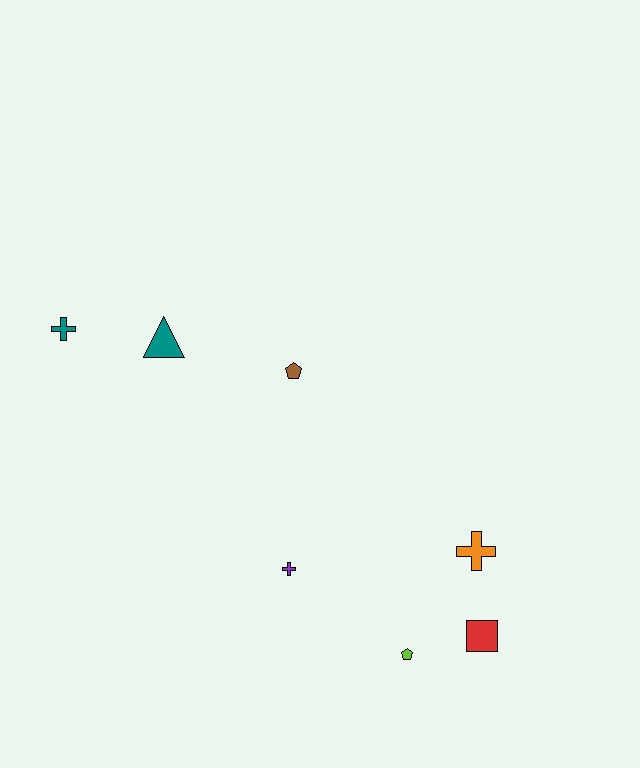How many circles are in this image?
There are no circles.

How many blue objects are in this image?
There are no blue objects.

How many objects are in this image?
There are 7 objects.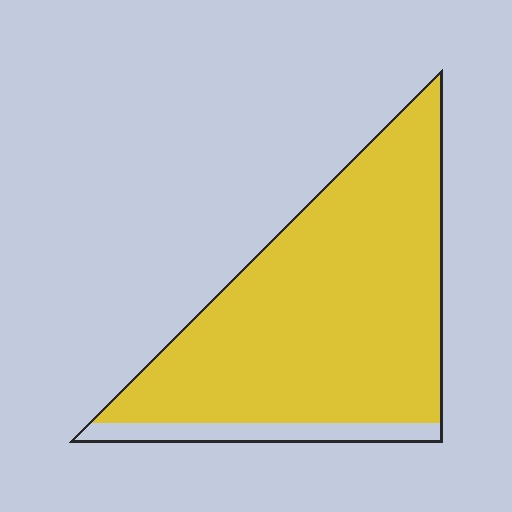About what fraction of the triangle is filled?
About nine tenths (9/10).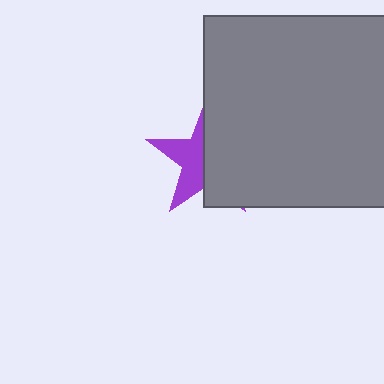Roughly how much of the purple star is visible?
A small part of it is visible (roughly 44%).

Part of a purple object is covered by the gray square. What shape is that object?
It is a star.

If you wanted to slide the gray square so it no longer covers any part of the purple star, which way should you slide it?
Slide it right — that is the most direct way to separate the two shapes.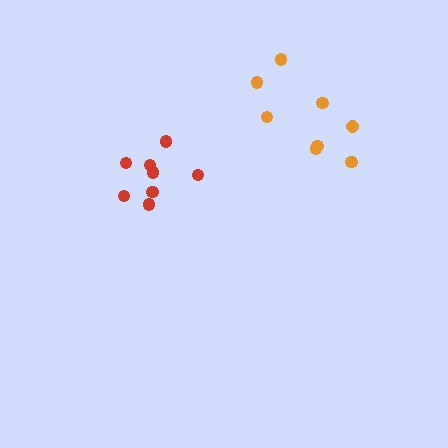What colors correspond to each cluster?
The clusters are colored: red, orange.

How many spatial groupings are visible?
There are 2 spatial groupings.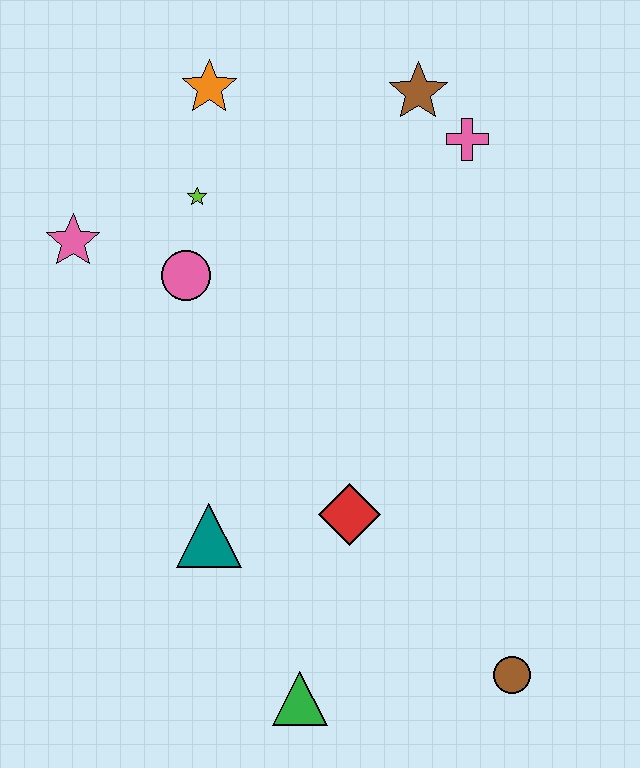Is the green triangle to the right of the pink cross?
No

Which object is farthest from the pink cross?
The green triangle is farthest from the pink cross.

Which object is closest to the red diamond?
The teal triangle is closest to the red diamond.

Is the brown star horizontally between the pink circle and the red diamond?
No